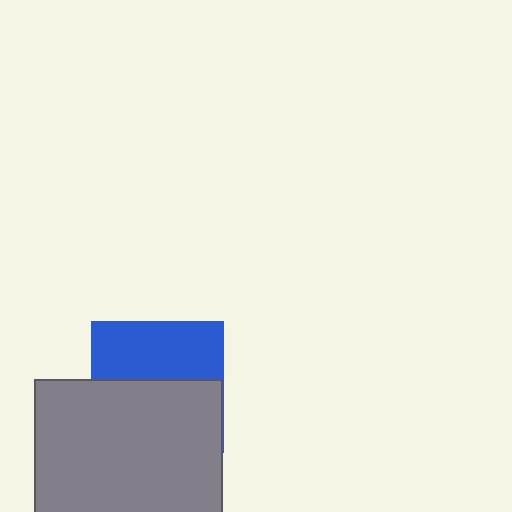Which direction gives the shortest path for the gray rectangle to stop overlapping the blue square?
Moving down gives the shortest separation.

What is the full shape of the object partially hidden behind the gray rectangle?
The partially hidden object is a blue square.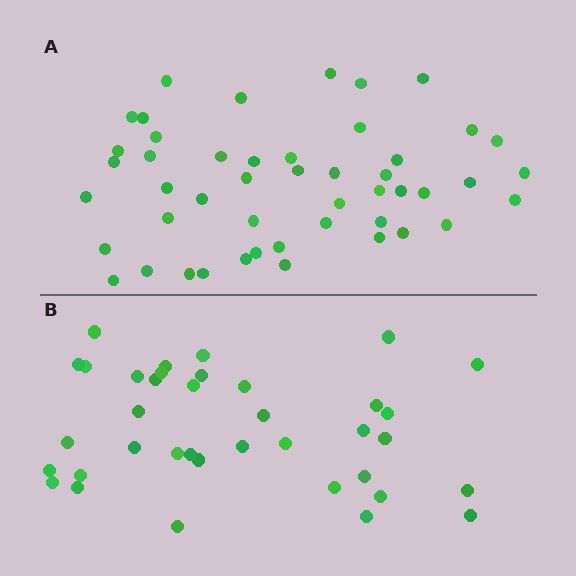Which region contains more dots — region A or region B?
Region A (the top region) has more dots.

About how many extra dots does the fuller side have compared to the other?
Region A has roughly 12 or so more dots than region B.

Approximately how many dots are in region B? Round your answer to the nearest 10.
About 40 dots. (The exact count is 37, which rounds to 40.)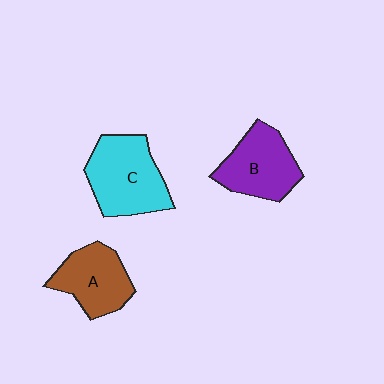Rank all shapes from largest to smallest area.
From largest to smallest: C (cyan), B (purple), A (brown).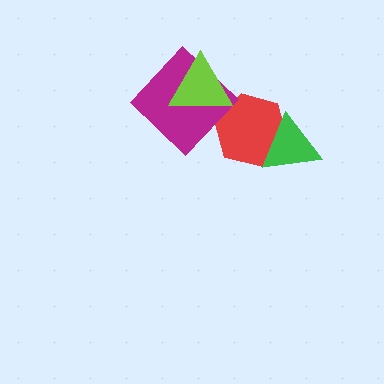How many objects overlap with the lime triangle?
2 objects overlap with the lime triangle.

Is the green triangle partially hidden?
No, no other shape covers it.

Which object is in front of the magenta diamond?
The lime triangle is in front of the magenta diamond.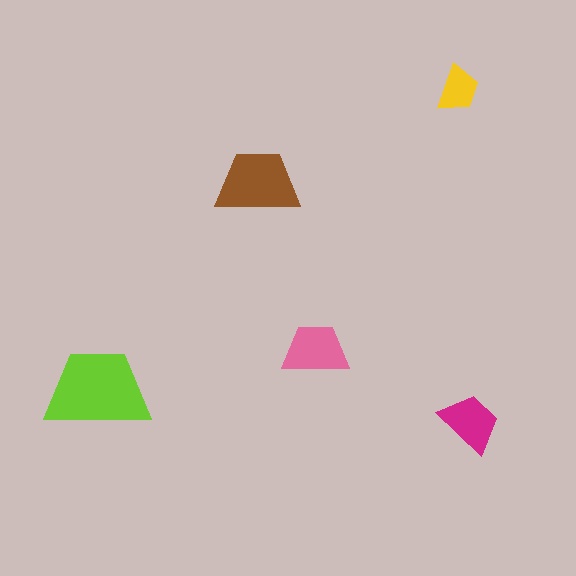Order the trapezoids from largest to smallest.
the lime one, the brown one, the pink one, the magenta one, the yellow one.